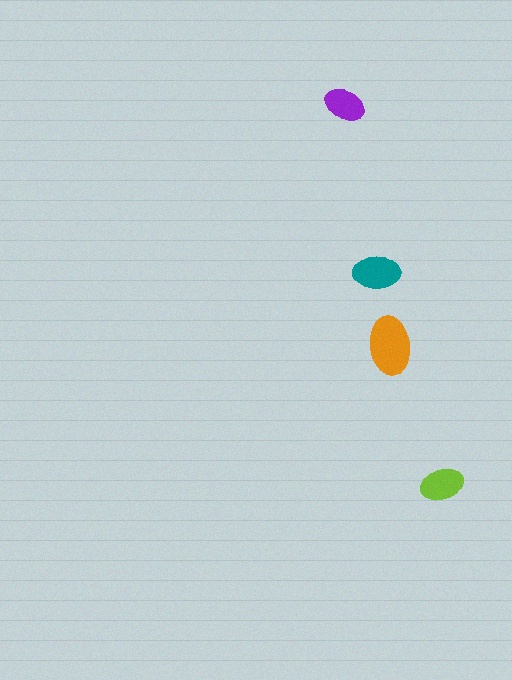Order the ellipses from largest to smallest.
the orange one, the teal one, the lime one, the purple one.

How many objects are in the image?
There are 4 objects in the image.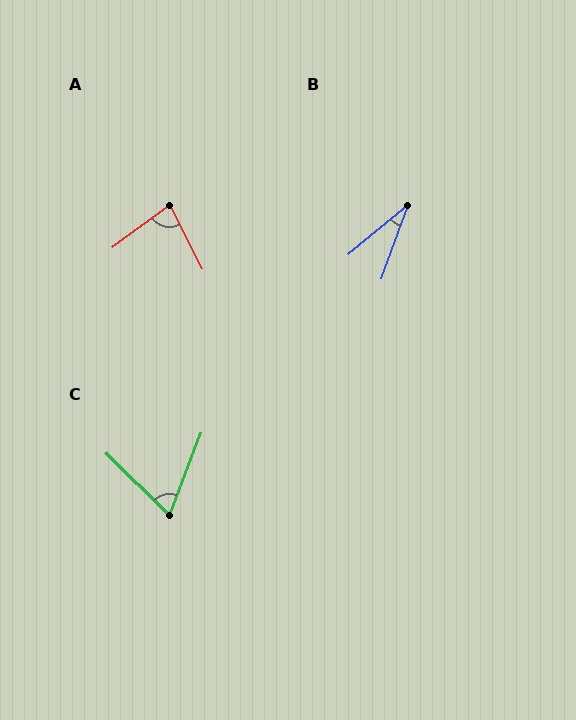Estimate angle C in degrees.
Approximately 67 degrees.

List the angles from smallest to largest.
B (30°), C (67°), A (80°).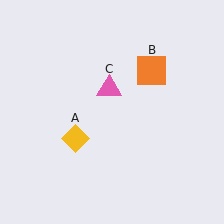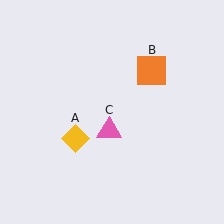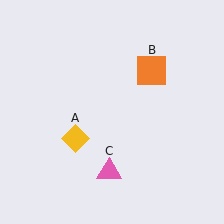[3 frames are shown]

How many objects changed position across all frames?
1 object changed position: pink triangle (object C).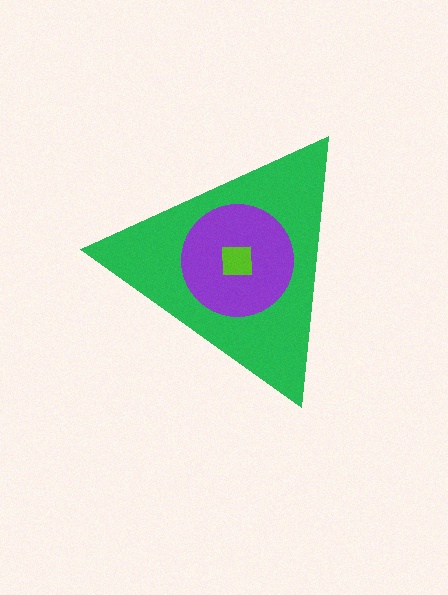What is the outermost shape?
The green triangle.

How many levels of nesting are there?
3.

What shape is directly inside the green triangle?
The purple circle.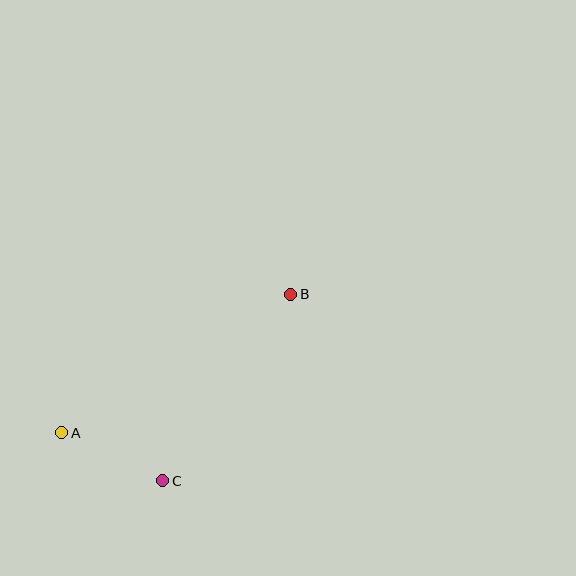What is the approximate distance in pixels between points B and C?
The distance between B and C is approximately 226 pixels.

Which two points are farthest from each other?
Points A and B are farthest from each other.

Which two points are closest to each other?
Points A and C are closest to each other.